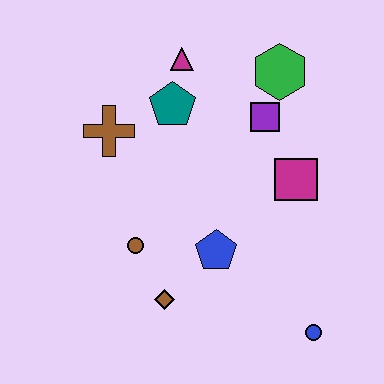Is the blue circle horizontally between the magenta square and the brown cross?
No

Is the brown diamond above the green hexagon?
No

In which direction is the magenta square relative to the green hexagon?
The magenta square is below the green hexagon.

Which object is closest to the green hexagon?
The purple square is closest to the green hexagon.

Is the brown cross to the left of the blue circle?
Yes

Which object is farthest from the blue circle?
The magenta triangle is farthest from the blue circle.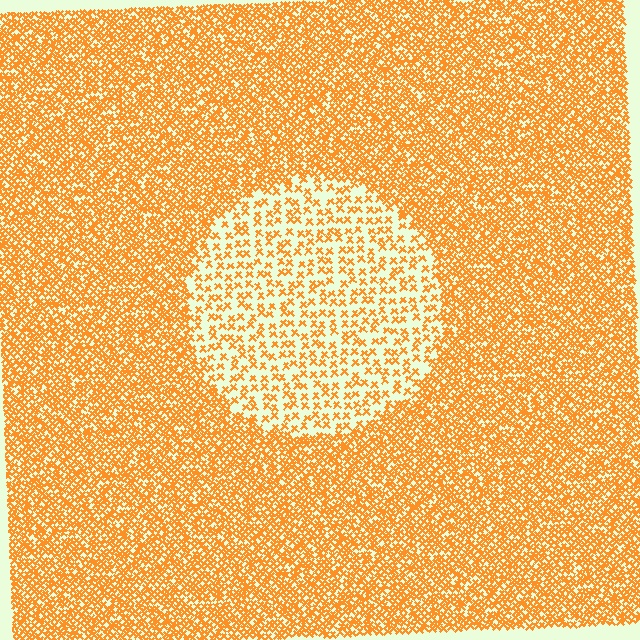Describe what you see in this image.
The image contains small orange elements arranged at two different densities. A circle-shaped region is visible where the elements are less densely packed than the surrounding area.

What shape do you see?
I see a circle.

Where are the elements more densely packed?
The elements are more densely packed outside the circle boundary.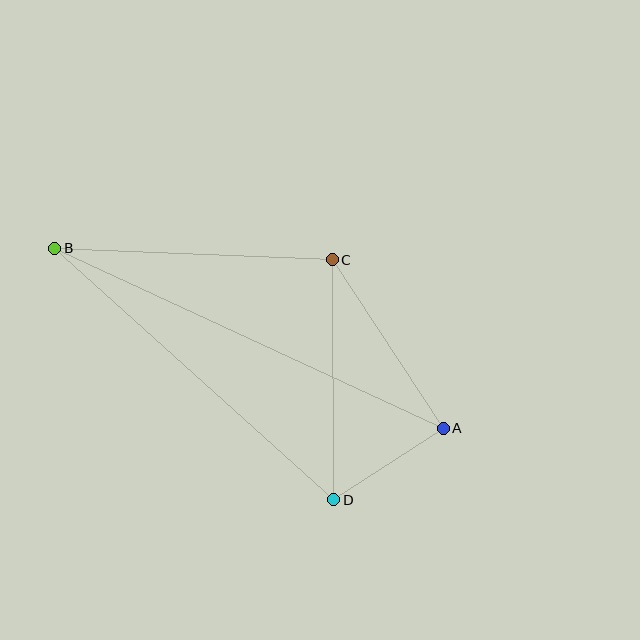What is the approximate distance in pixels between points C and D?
The distance between C and D is approximately 240 pixels.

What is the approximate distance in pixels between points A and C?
The distance between A and C is approximately 202 pixels.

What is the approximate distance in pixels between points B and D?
The distance between B and D is approximately 376 pixels.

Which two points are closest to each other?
Points A and D are closest to each other.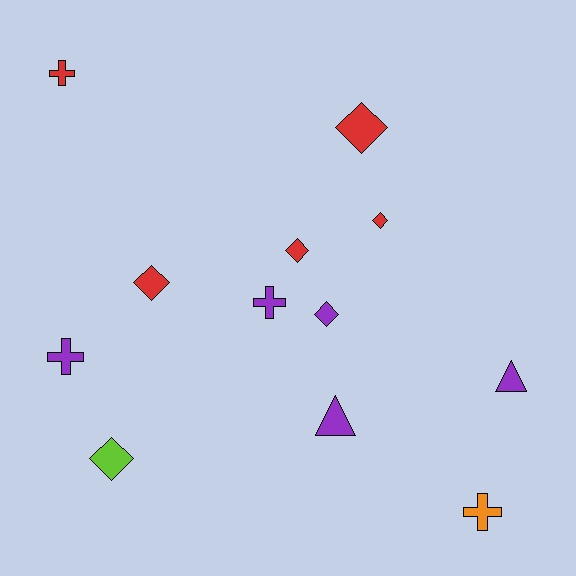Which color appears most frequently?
Red, with 5 objects.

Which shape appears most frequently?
Diamond, with 6 objects.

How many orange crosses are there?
There is 1 orange cross.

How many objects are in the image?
There are 12 objects.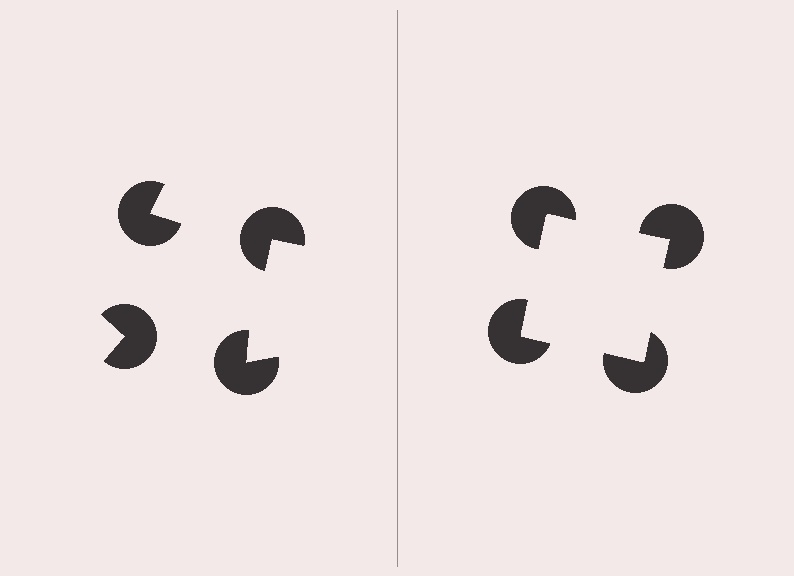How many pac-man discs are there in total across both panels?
8 — 4 on each side.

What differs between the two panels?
The pac-man discs are positioned identically on both sides; only the wedge orientations differ. On the right they align to a square; on the left they are misaligned.